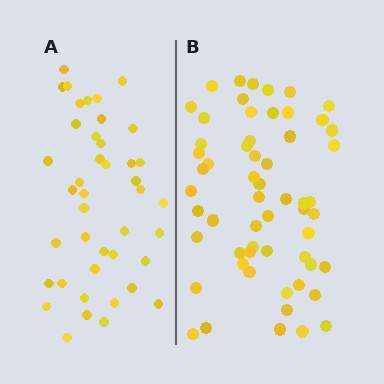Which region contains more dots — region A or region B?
Region B (the right region) has more dots.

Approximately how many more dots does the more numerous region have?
Region B has approximately 15 more dots than region A.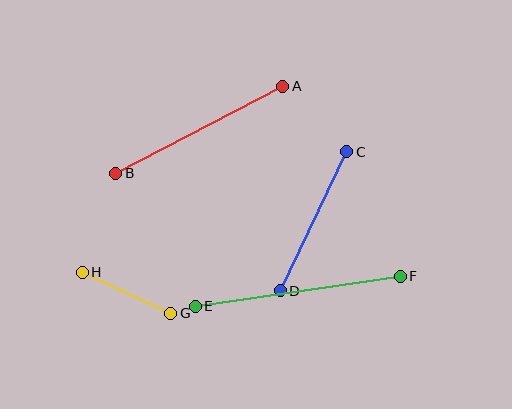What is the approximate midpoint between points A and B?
The midpoint is at approximately (199, 130) pixels.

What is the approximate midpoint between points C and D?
The midpoint is at approximately (313, 221) pixels.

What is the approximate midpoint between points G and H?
The midpoint is at approximately (126, 293) pixels.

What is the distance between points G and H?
The distance is approximately 97 pixels.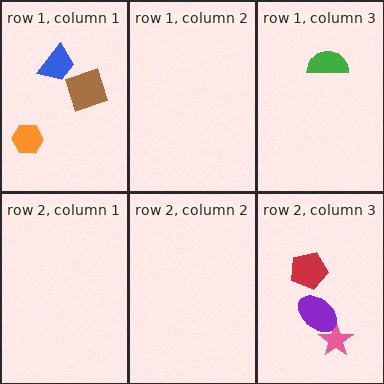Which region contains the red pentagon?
The row 2, column 3 region.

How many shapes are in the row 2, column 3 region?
3.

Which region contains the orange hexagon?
The row 1, column 1 region.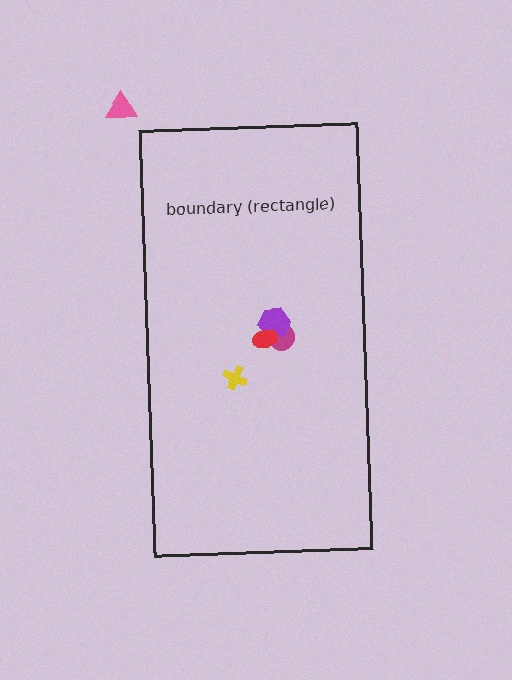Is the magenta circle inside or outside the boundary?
Inside.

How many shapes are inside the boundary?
4 inside, 1 outside.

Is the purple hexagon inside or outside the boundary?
Inside.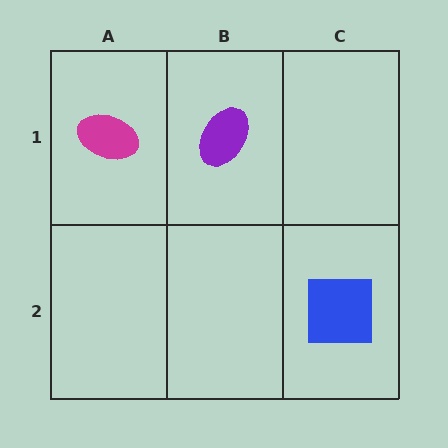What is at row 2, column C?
A blue square.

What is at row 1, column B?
A purple ellipse.